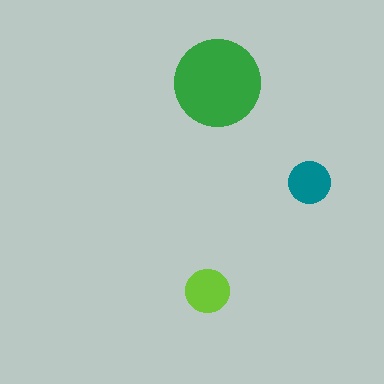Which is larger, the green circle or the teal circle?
The green one.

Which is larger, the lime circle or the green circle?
The green one.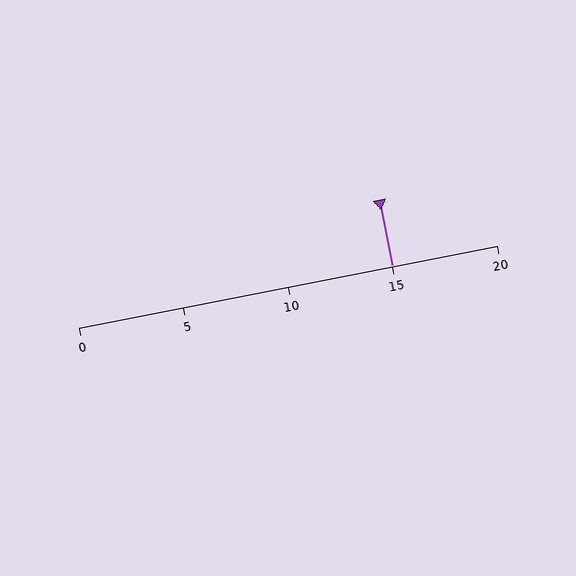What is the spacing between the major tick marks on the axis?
The major ticks are spaced 5 apart.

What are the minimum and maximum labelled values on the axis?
The axis runs from 0 to 20.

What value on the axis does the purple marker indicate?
The marker indicates approximately 15.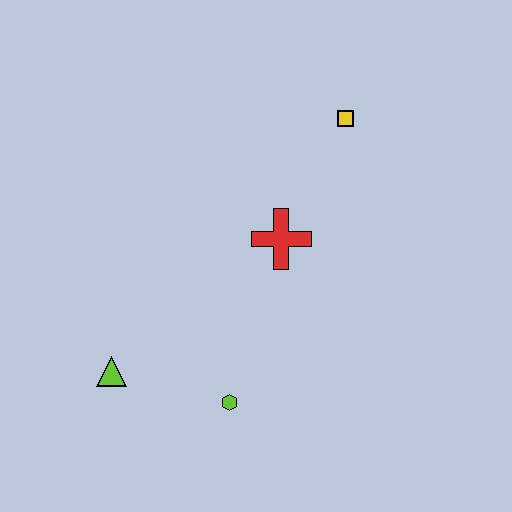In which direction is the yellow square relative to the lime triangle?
The yellow square is above the lime triangle.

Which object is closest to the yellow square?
The red cross is closest to the yellow square.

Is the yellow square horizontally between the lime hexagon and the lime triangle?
No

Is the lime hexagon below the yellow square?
Yes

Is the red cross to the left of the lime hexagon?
No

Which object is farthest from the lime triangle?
The yellow square is farthest from the lime triangle.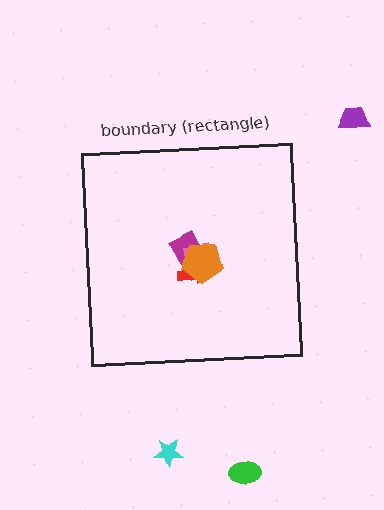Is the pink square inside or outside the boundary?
Inside.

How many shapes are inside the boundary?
4 inside, 3 outside.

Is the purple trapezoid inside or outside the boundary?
Outside.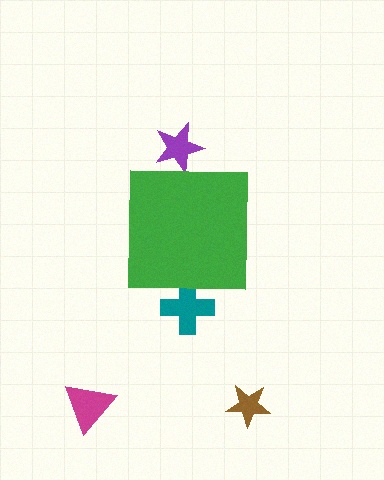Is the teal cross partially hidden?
Yes, the teal cross is partially hidden behind the green square.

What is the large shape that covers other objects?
A green square.